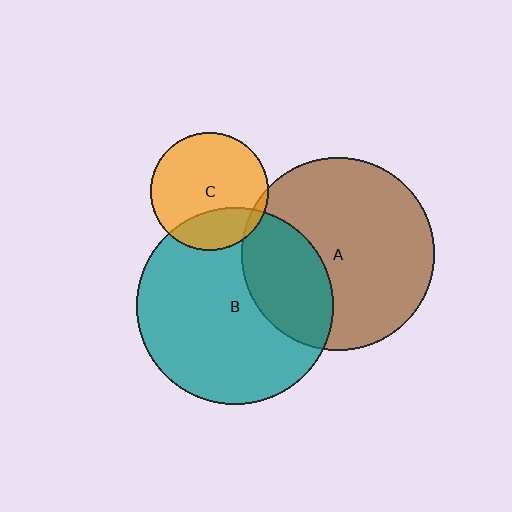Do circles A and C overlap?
Yes.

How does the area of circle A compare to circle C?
Approximately 2.7 times.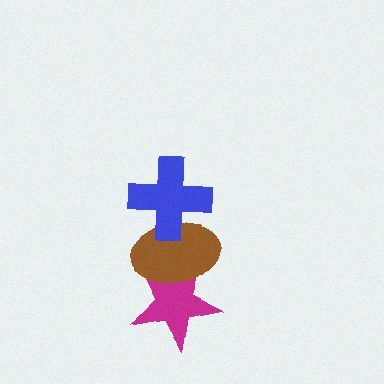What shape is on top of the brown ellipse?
The blue cross is on top of the brown ellipse.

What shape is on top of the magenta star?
The brown ellipse is on top of the magenta star.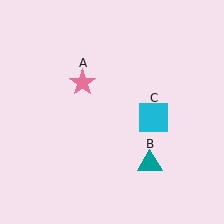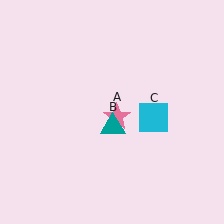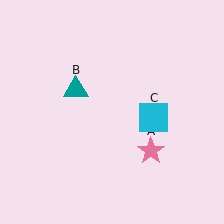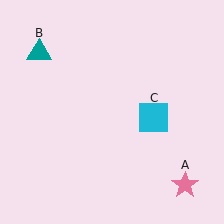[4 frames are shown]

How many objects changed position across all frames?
2 objects changed position: pink star (object A), teal triangle (object B).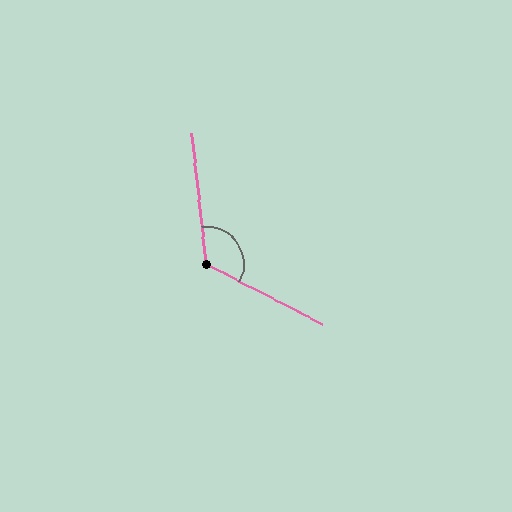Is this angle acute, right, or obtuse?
It is obtuse.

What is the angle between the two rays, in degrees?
Approximately 124 degrees.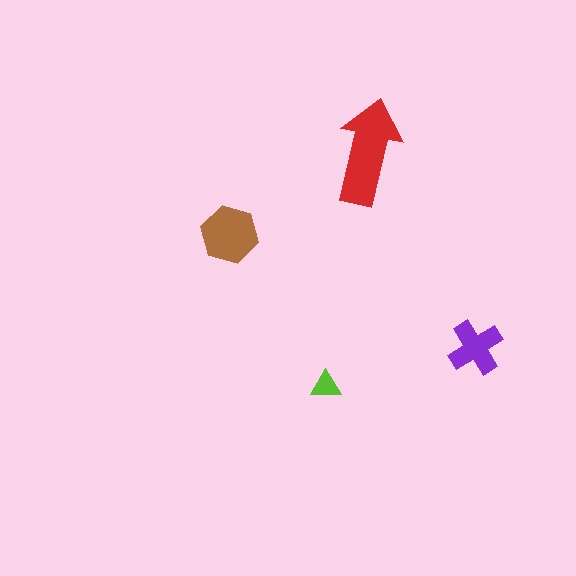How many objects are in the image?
There are 4 objects in the image.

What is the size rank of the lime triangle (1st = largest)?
4th.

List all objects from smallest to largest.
The lime triangle, the purple cross, the brown hexagon, the red arrow.